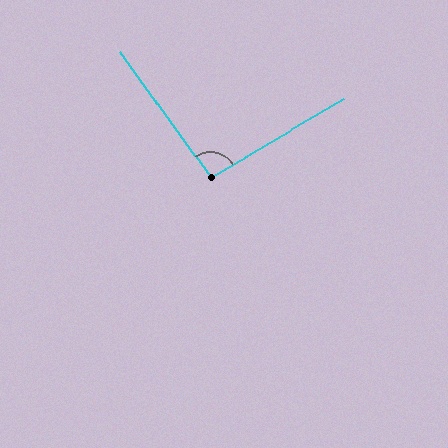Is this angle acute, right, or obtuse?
It is obtuse.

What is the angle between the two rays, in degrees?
Approximately 95 degrees.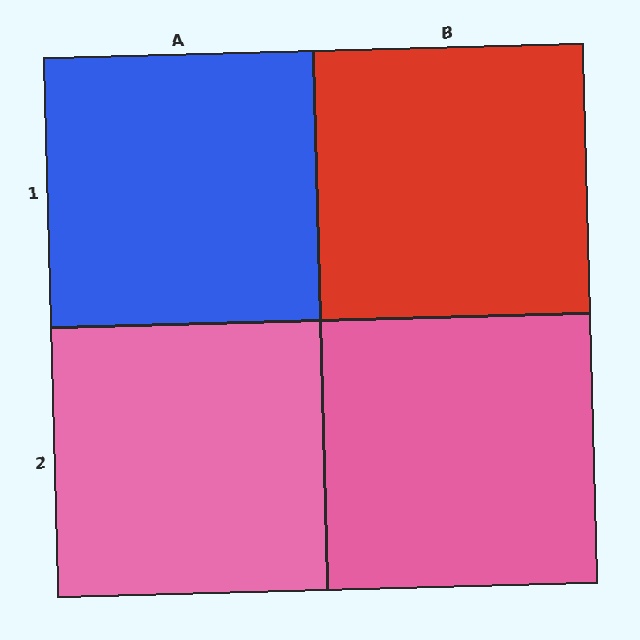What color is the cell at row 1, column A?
Blue.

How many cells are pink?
2 cells are pink.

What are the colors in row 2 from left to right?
Pink, pink.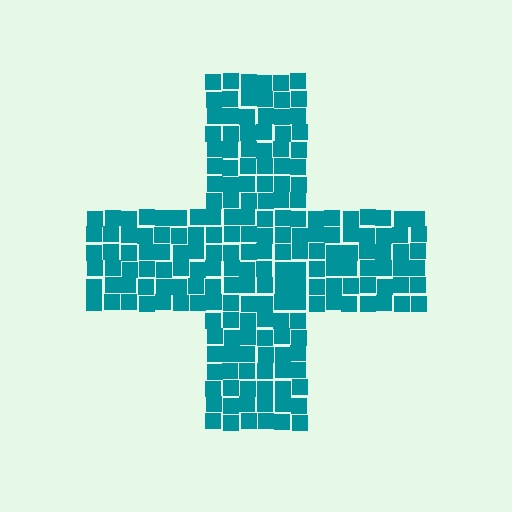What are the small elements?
The small elements are squares.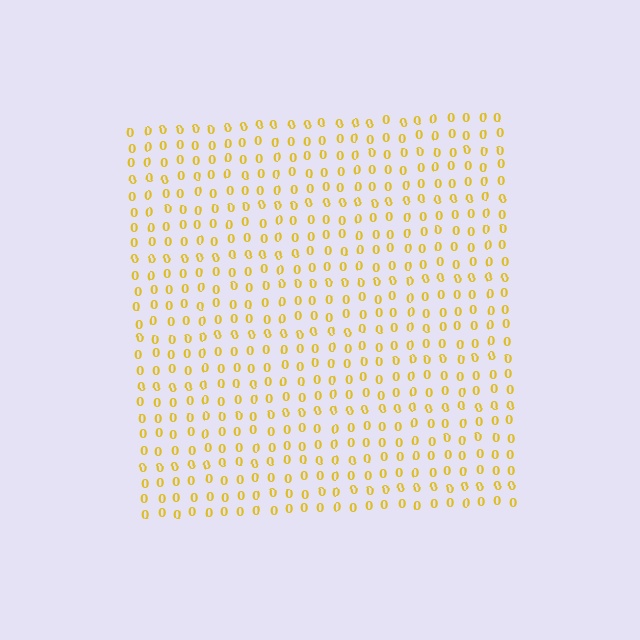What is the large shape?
The large shape is a square.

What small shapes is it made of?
It is made of small digit 0's.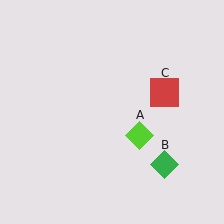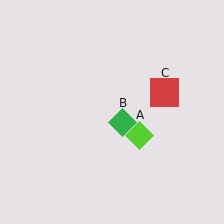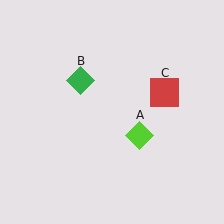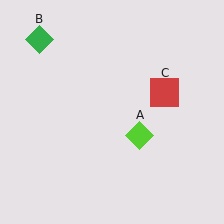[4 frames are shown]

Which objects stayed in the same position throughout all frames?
Lime diamond (object A) and red square (object C) remained stationary.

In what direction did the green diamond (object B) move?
The green diamond (object B) moved up and to the left.